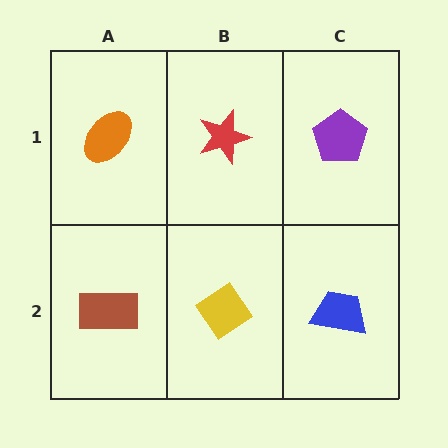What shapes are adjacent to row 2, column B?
A red star (row 1, column B), a brown rectangle (row 2, column A), a blue trapezoid (row 2, column C).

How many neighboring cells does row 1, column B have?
3.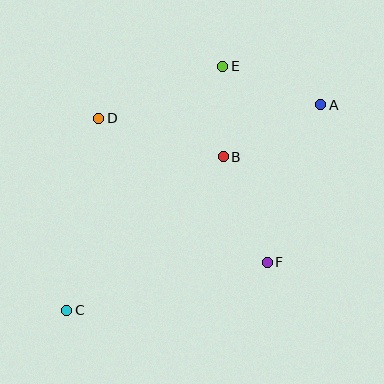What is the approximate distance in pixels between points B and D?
The distance between B and D is approximately 130 pixels.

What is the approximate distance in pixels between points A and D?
The distance between A and D is approximately 222 pixels.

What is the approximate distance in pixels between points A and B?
The distance between A and B is approximately 110 pixels.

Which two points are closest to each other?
Points B and E are closest to each other.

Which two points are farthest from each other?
Points A and C are farthest from each other.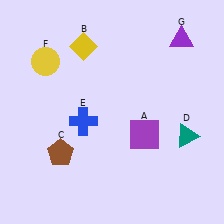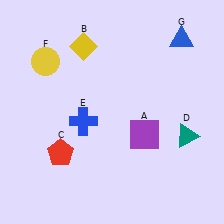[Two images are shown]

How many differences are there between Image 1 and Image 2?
There are 2 differences between the two images.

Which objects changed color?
C changed from brown to red. G changed from purple to blue.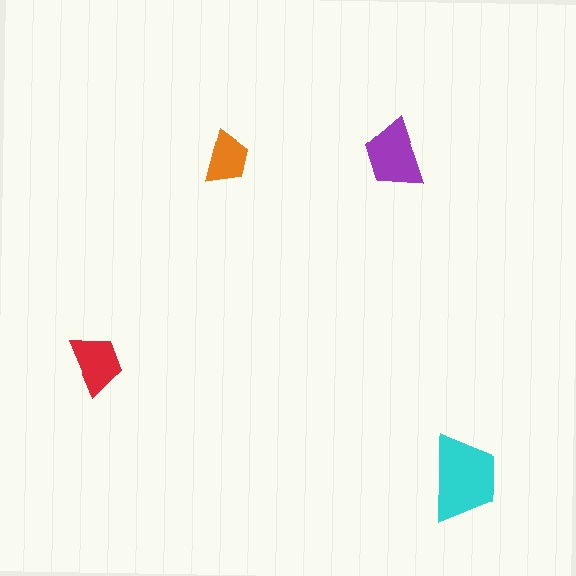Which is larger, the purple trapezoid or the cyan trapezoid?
The cyan one.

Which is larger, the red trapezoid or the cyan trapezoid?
The cyan one.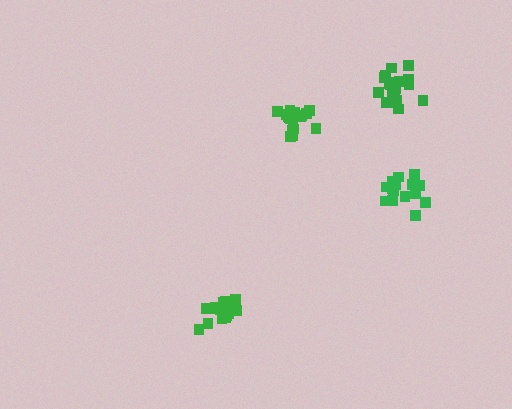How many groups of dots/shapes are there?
There are 4 groups.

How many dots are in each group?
Group 1: 15 dots, Group 2: 17 dots, Group 3: 19 dots, Group 4: 17 dots (68 total).